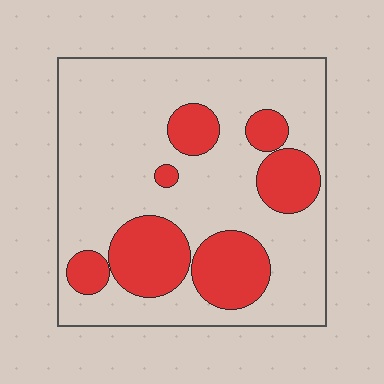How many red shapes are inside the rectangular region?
7.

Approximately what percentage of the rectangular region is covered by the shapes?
Approximately 25%.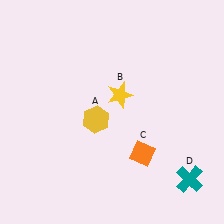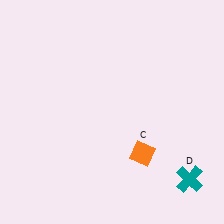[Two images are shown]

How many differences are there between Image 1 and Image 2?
There are 2 differences between the two images.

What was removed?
The yellow hexagon (A), the yellow star (B) were removed in Image 2.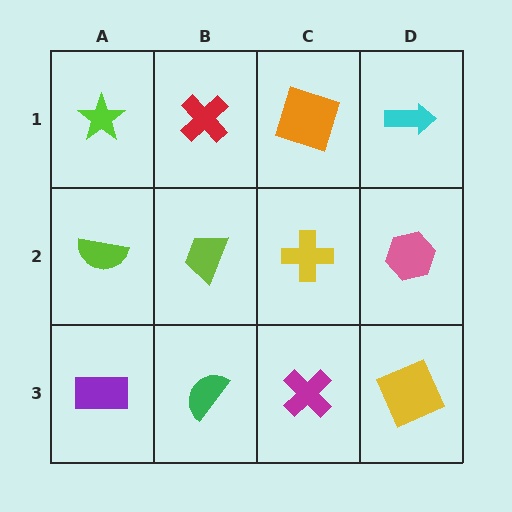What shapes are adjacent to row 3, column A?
A lime semicircle (row 2, column A), a green semicircle (row 3, column B).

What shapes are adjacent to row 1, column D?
A pink hexagon (row 2, column D), an orange square (row 1, column C).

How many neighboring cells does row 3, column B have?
3.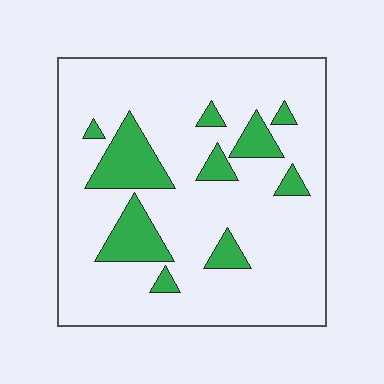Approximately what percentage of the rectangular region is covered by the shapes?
Approximately 15%.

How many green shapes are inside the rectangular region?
10.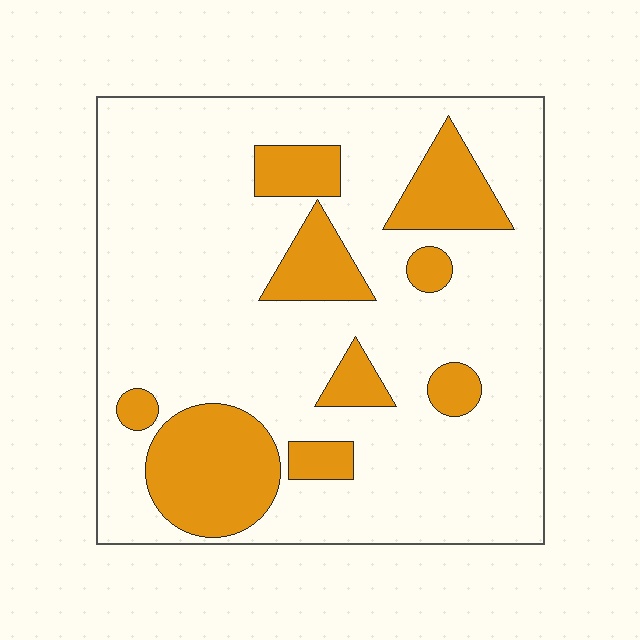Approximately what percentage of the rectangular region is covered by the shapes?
Approximately 20%.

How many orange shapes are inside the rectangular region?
9.